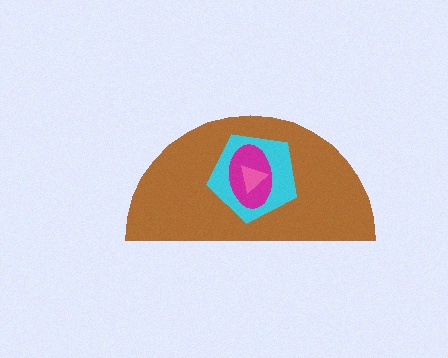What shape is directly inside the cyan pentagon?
The magenta ellipse.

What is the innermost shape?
The pink triangle.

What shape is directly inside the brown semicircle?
The cyan pentagon.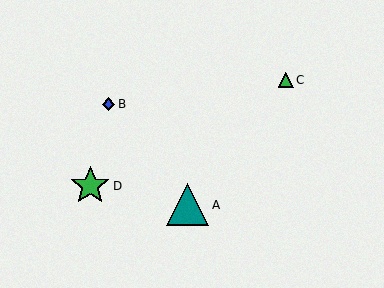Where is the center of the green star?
The center of the green star is at (90, 186).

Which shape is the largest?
The teal triangle (labeled A) is the largest.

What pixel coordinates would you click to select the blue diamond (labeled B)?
Click at (108, 104) to select the blue diamond B.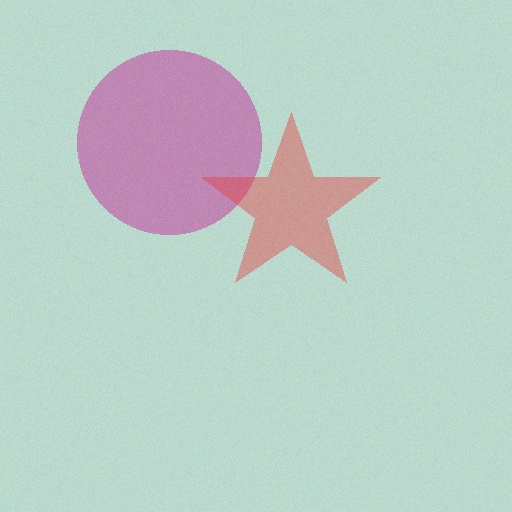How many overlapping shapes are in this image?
There are 2 overlapping shapes in the image.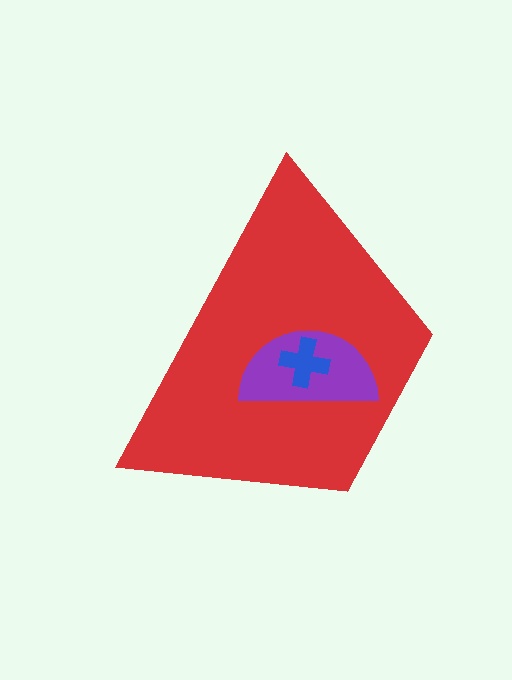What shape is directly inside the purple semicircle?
The blue cross.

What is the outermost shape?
The red trapezoid.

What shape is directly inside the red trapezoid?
The purple semicircle.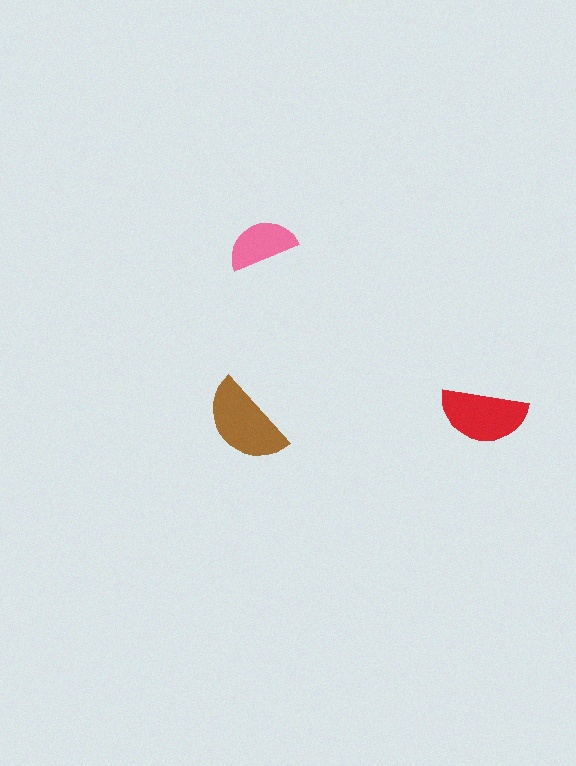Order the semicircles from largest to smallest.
the brown one, the red one, the pink one.